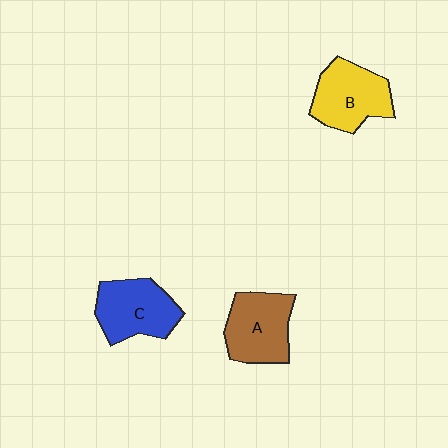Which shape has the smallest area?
Shape A (brown).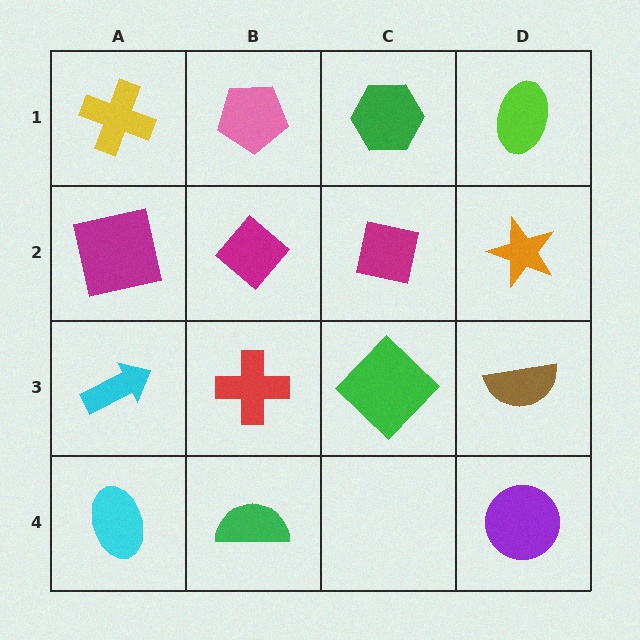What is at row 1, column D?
A lime ellipse.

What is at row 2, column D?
An orange star.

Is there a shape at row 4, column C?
No, that cell is empty.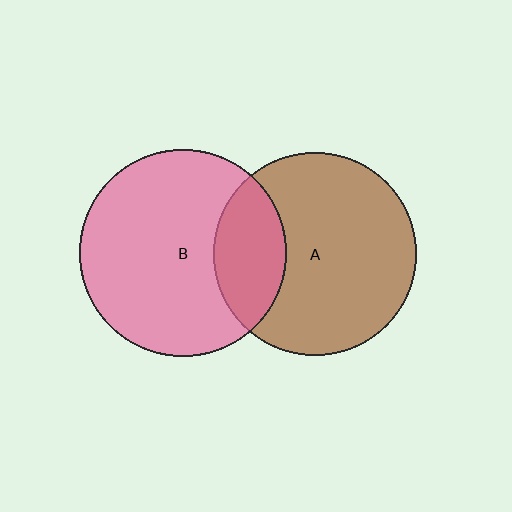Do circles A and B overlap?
Yes.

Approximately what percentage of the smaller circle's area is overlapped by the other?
Approximately 25%.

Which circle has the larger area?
Circle B (pink).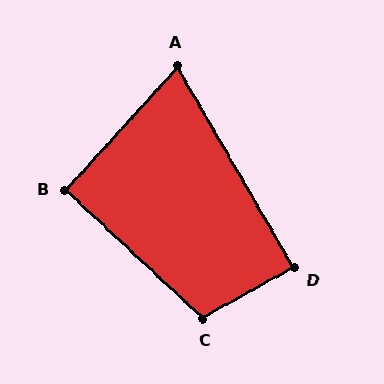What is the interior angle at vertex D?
Approximately 89 degrees (approximately right).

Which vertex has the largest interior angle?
C, at approximately 108 degrees.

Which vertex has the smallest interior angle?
A, at approximately 72 degrees.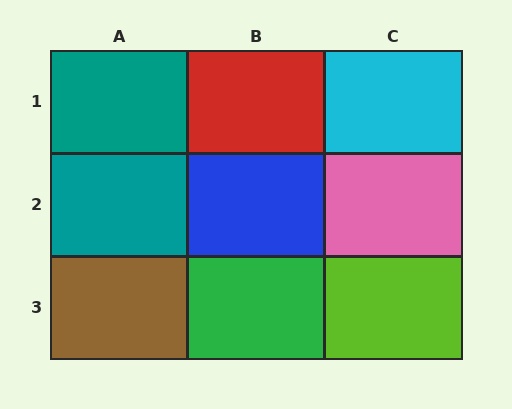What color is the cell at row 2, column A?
Teal.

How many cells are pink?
1 cell is pink.